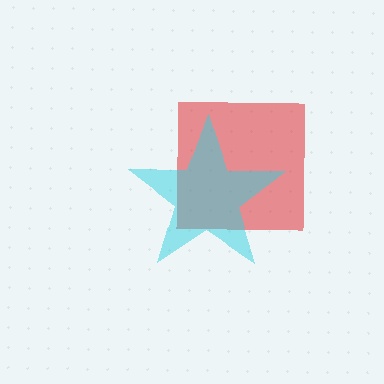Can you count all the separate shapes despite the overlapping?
Yes, there are 2 separate shapes.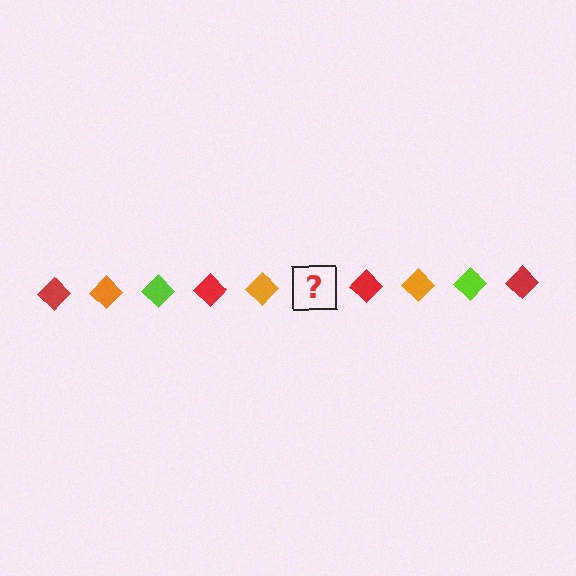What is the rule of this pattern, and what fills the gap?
The rule is that the pattern cycles through red, orange, lime diamonds. The gap should be filled with a lime diamond.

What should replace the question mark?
The question mark should be replaced with a lime diamond.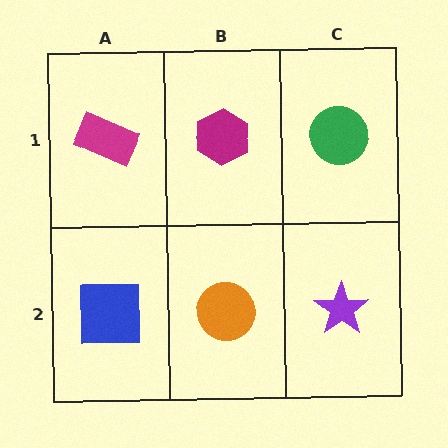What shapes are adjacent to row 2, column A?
A magenta rectangle (row 1, column A), an orange circle (row 2, column B).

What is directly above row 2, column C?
A green circle.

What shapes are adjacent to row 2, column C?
A green circle (row 1, column C), an orange circle (row 2, column B).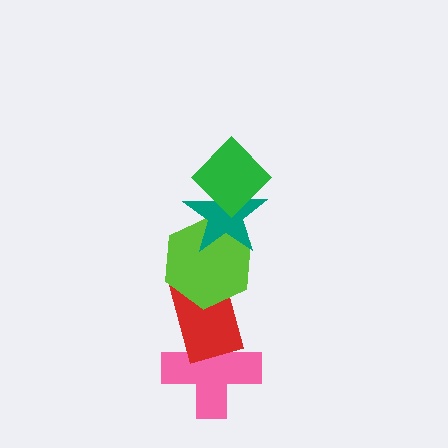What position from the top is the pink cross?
The pink cross is 5th from the top.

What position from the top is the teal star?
The teal star is 2nd from the top.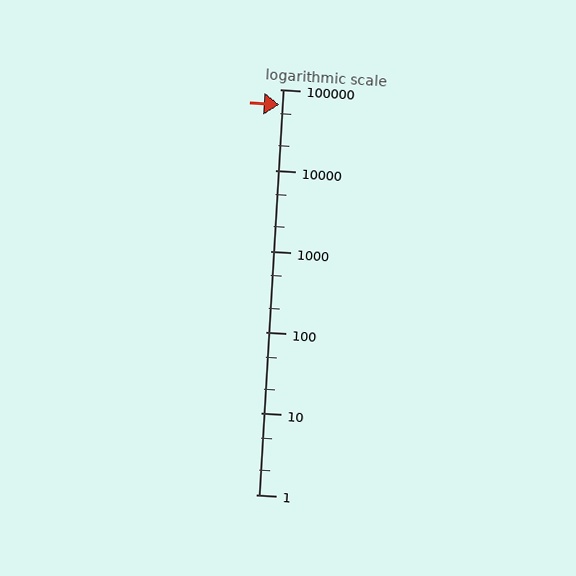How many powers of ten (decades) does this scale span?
The scale spans 5 decades, from 1 to 100000.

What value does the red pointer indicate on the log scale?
The pointer indicates approximately 64000.